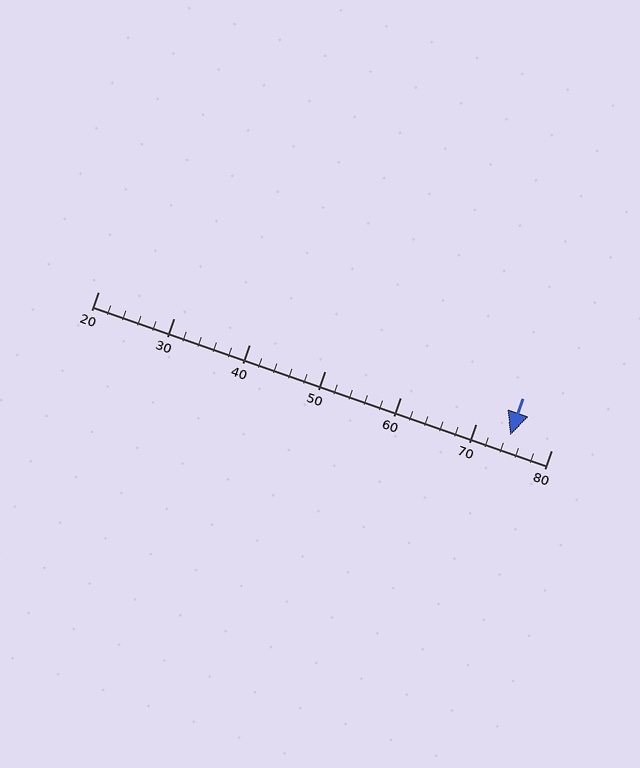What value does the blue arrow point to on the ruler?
The blue arrow points to approximately 75.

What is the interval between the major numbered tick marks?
The major tick marks are spaced 10 units apart.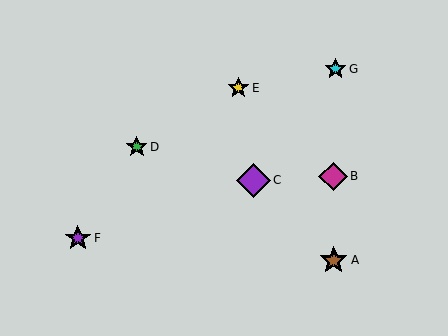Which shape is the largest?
The purple diamond (labeled C) is the largest.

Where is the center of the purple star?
The center of the purple star is at (78, 238).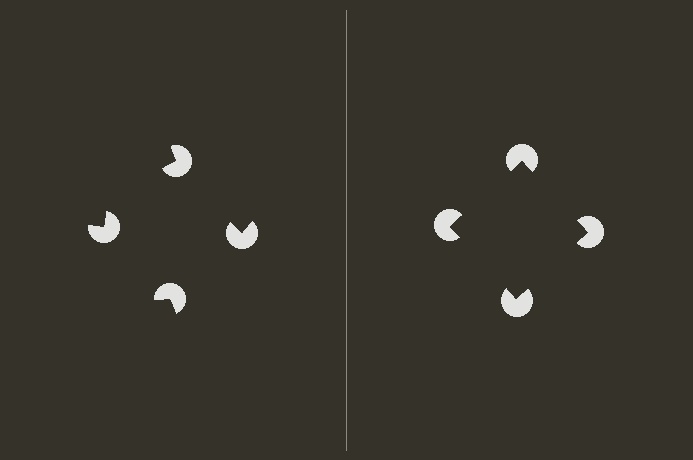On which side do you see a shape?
An illusory square appears on the right side. On the left side the wedge cuts are rotated, so no coherent shape forms.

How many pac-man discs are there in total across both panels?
8 — 4 on each side.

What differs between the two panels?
The pac-man discs are positioned identically on both sides; only the wedge orientations differ. On the right they align to a square; on the left they are misaligned.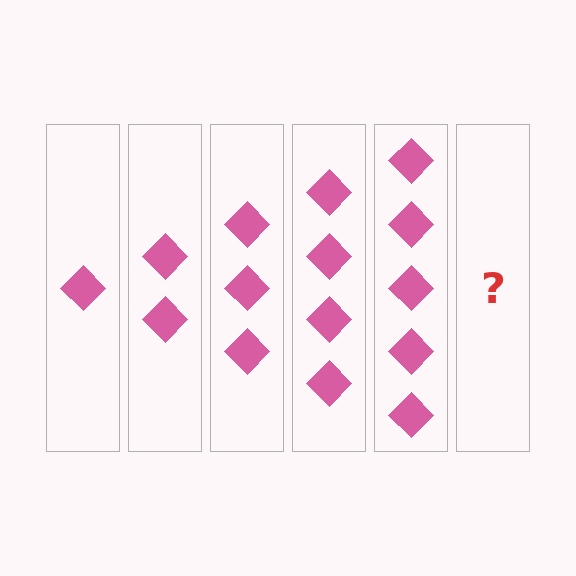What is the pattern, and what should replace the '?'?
The pattern is that each step adds one more diamond. The '?' should be 6 diamonds.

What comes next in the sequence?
The next element should be 6 diamonds.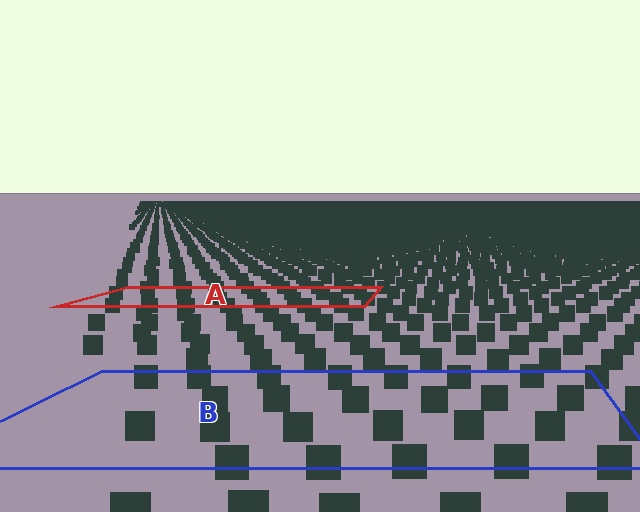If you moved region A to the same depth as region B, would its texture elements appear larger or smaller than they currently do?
They would appear larger. At a closer depth, the same texture elements are projected at a bigger on-screen size.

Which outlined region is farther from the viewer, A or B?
Region A is farther from the viewer — the texture elements inside it appear smaller and more densely packed.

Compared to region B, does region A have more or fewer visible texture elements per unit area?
Region A has more texture elements per unit area — they are packed more densely because it is farther away.